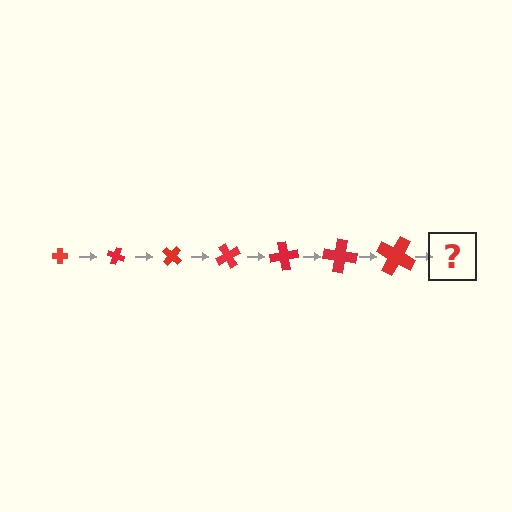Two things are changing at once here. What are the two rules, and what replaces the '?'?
The two rules are that the cross grows larger each step and it rotates 20 degrees each step. The '?' should be a cross, larger than the previous one and rotated 140 degrees from the start.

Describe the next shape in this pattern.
It should be a cross, larger than the previous one and rotated 140 degrees from the start.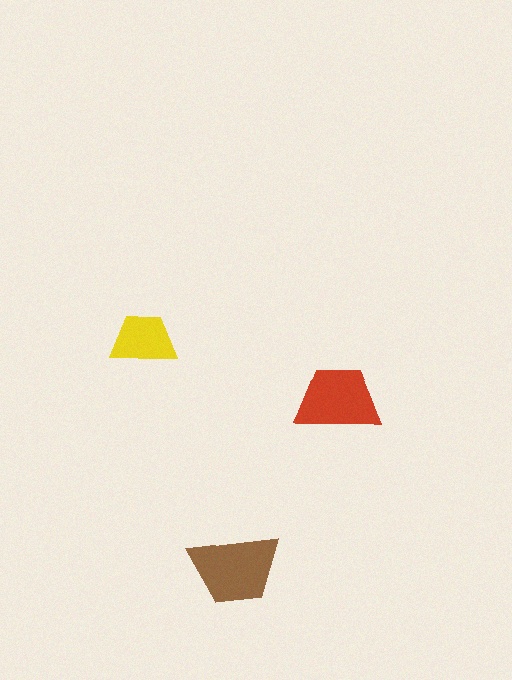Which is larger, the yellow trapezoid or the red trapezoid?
The red one.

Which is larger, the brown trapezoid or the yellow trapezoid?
The brown one.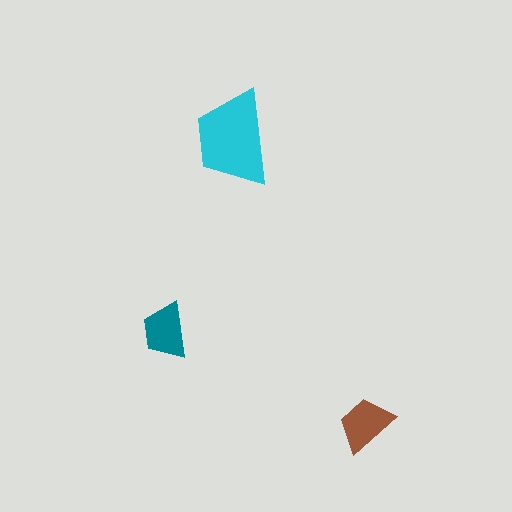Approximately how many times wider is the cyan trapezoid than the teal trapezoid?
About 1.5 times wider.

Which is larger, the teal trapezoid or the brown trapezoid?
The brown one.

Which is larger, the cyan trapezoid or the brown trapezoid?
The cyan one.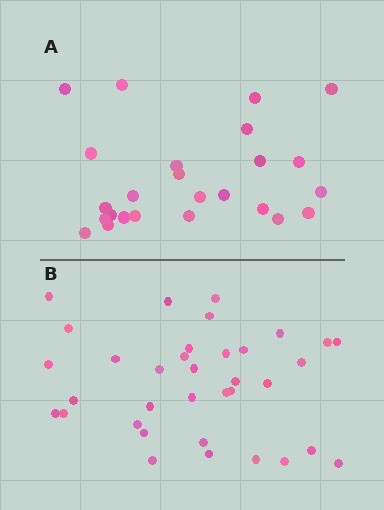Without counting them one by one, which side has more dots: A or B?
Region B (the bottom region) has more dots.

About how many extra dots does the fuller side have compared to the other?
Region B has roughly 10 or so more dots than region A.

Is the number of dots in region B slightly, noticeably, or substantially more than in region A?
Region B has noticeably more, but not dramatically so. The ratio is roughly 1.4 to 1.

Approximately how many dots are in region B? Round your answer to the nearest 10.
About 40 dots. (The exact count is 35, which rounds to 40.)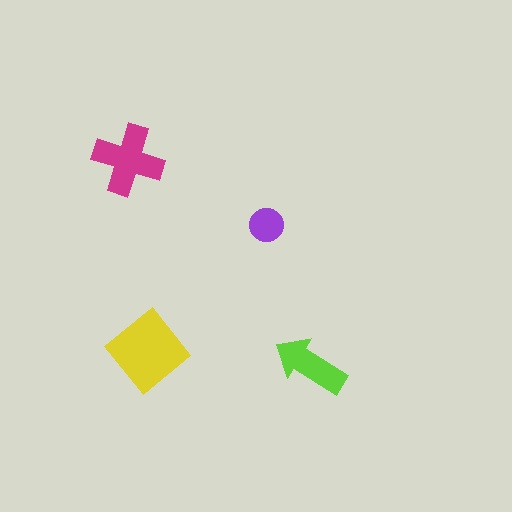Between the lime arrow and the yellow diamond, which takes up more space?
The yellow diamond.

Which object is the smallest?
The purple circle.